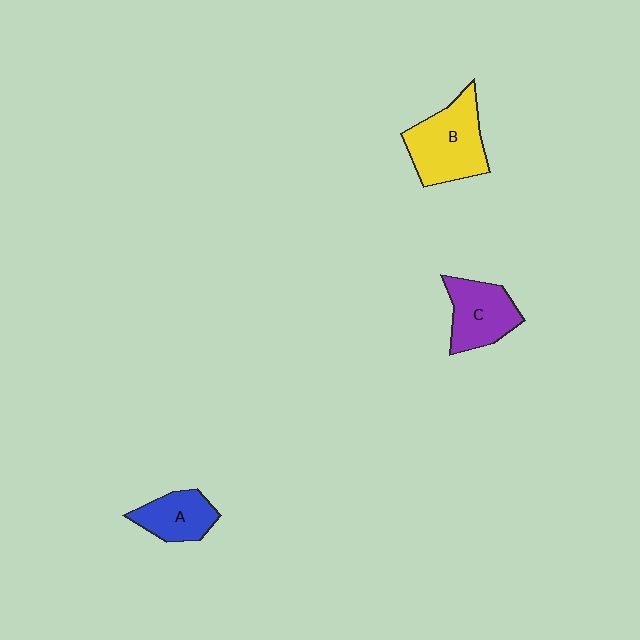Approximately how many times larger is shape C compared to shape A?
Approximately 1.2 times.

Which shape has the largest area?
Shape B (yellow).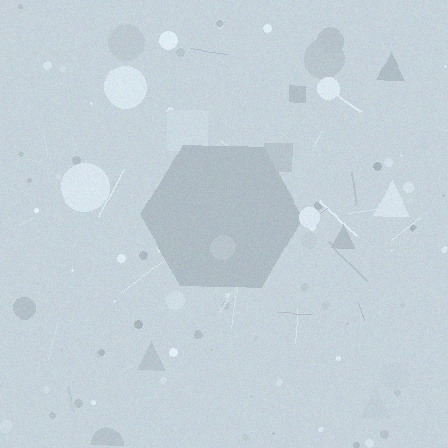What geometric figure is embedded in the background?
A hexagon is embedded in the background.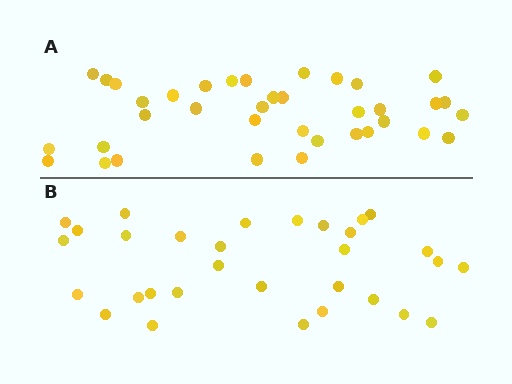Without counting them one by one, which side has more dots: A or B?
Region A (the top region) has more dots.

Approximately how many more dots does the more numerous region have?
Region A has about 6 more dots than region B.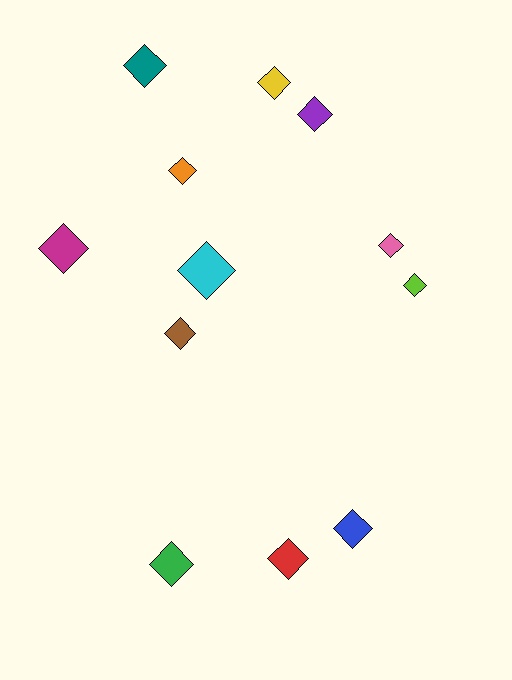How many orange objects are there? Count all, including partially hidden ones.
There is 1 orange object.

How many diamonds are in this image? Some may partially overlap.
There are 12 diamonds.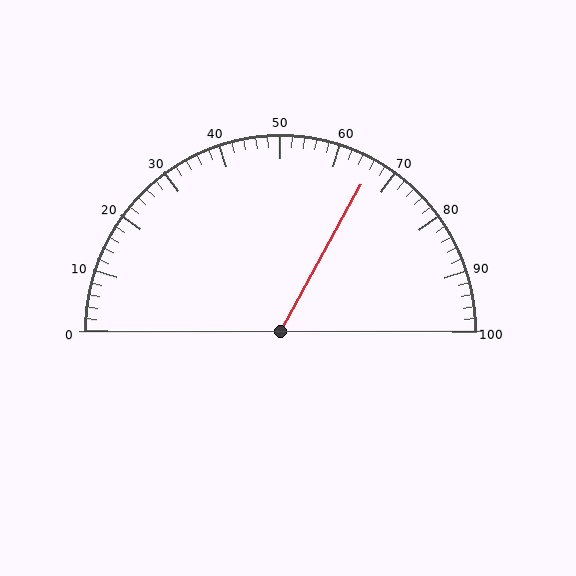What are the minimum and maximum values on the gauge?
The gauge ranges from 0 to 100.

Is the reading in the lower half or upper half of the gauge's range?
The reading is in the upper half of the range (0 to 100).